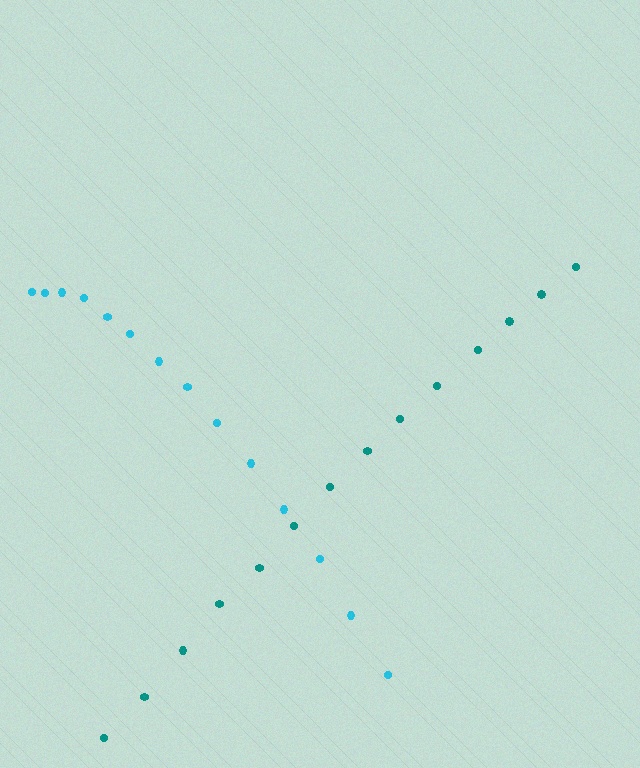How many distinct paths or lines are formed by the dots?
There are 2 distinct paths.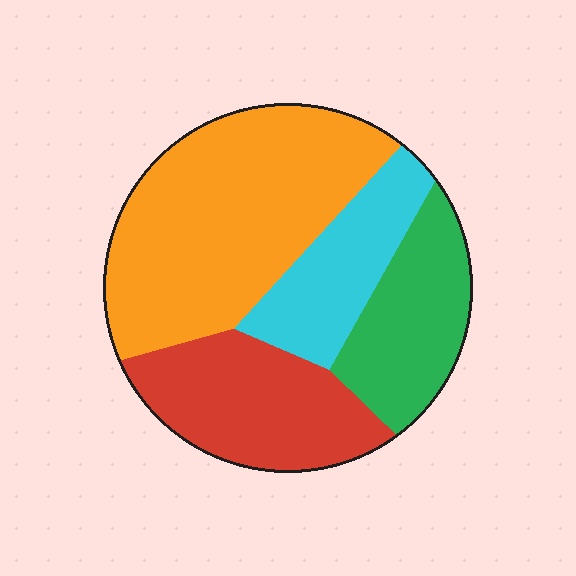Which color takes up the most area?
Orange, at roughly 40%.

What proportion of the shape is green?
Green covers about 20% of the shape.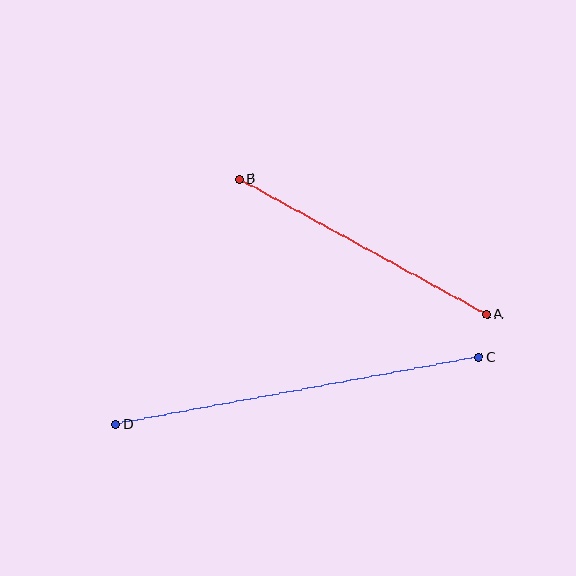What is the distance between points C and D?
The distance is approximately 370 pixels.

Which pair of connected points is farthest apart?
Points C and D are farthest apart.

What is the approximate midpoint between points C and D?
The midpoint is at approximately (297, 391) pixels.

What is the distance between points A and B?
The distance is approximately 282 pixels.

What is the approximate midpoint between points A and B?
The midpoint is at approximately (363, 247) pixels.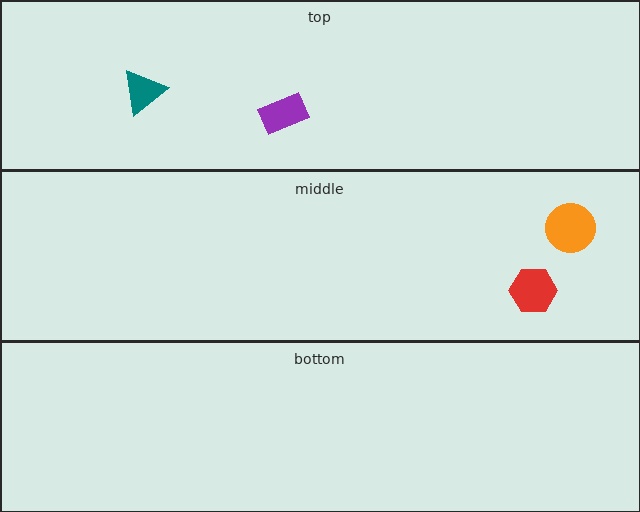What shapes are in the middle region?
The red hexagon, the orange circle.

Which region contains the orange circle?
The middle region.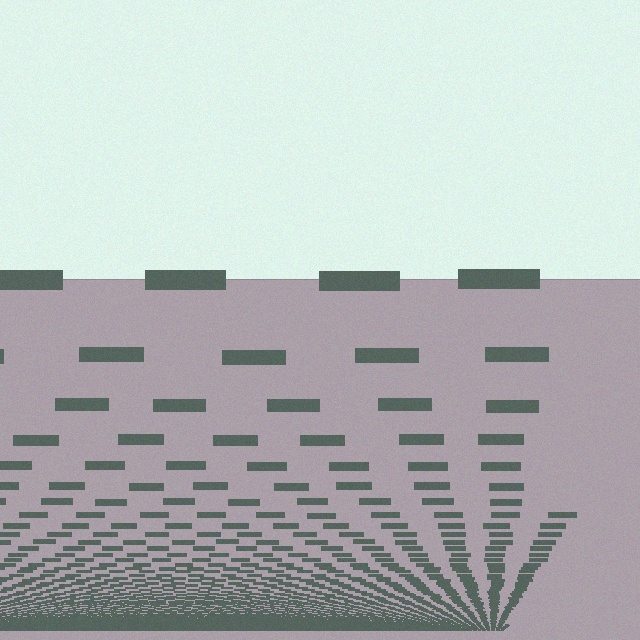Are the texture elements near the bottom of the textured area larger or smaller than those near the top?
Smaller. The gradient is inverted — elements near the bottom are smaller and denser.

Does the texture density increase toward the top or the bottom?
Density increases toward the bottom.